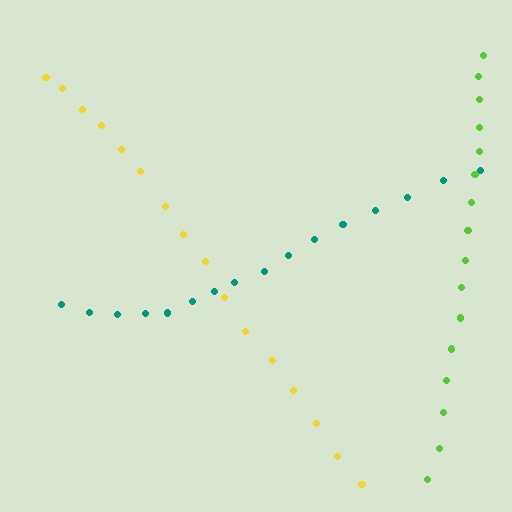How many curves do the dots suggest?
There are 3 distinct paths.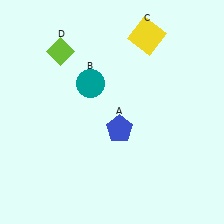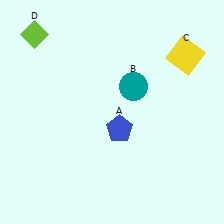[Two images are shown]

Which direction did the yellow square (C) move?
The yellow square (C) moved right.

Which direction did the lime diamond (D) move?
The lime diamond (D) moved left.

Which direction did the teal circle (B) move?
The teal circle (B) moved right.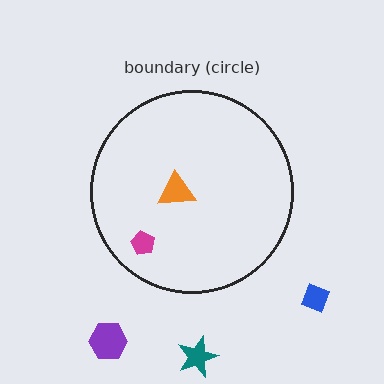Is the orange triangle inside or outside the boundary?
Inside.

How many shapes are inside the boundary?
2 inside, 3 outside.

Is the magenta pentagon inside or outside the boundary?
Inside.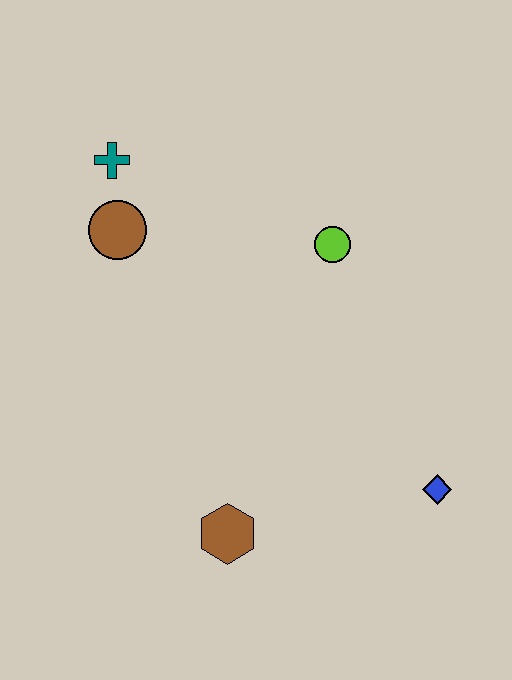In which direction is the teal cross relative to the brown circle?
The teal cross is above the brown circle.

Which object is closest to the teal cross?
The brown circle is closest to the teal cross.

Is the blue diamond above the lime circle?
No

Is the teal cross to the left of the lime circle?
Yes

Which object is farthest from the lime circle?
The brown hexagon is farthest from the lime circle.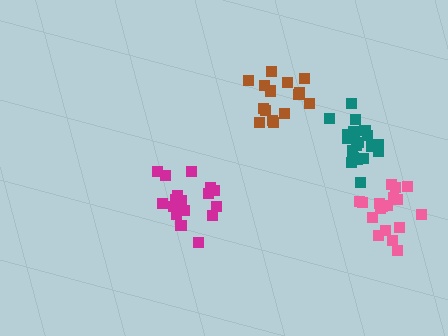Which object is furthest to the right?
The pink cluster is rightmost.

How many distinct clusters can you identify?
There are 4 distinct clusters.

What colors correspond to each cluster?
The clusters are colored: magenta, brown, teal, pink.